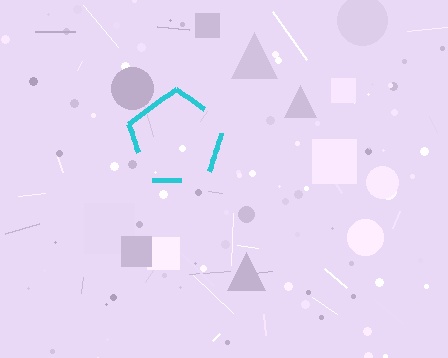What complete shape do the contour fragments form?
The contour fragments form a pentagon.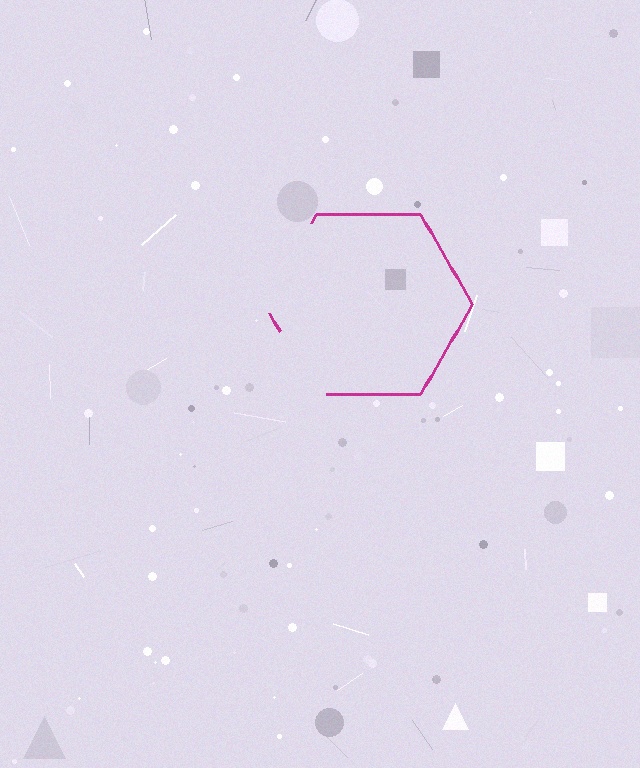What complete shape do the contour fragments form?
The contour fragments form a hexagon.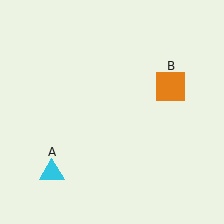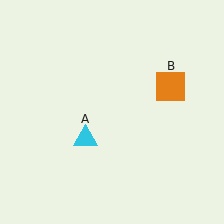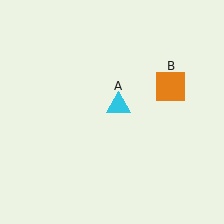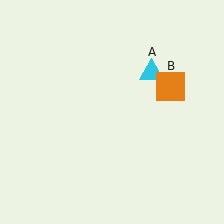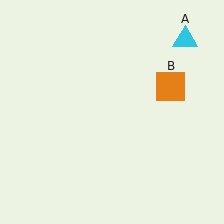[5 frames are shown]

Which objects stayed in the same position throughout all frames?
Orange square (object B) remained stationary.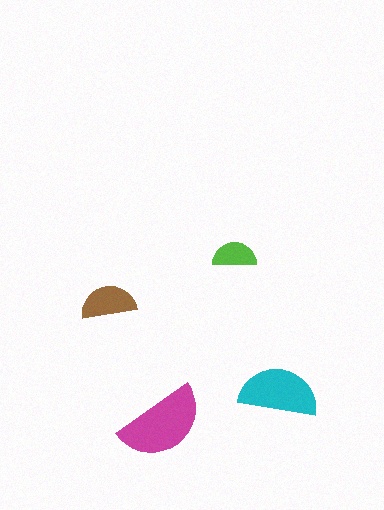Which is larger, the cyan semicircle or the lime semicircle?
The cyan one.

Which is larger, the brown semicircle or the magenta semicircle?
The magenta one.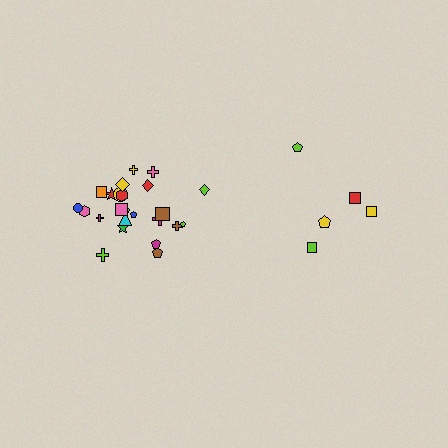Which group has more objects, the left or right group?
The left group.